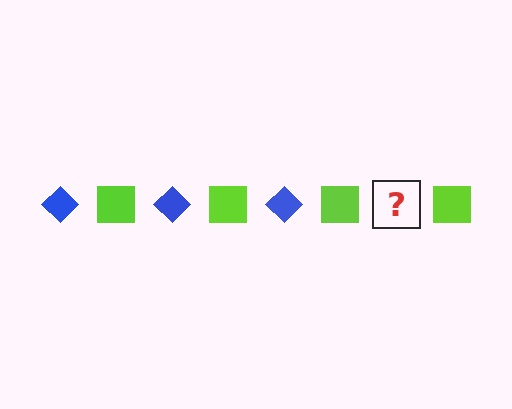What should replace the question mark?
The question mark should be replaced with a blue diamond.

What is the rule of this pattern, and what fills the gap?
The rule is that the pattern alternates between blue diamond and lime square. The gap should be filled with a blue diamond.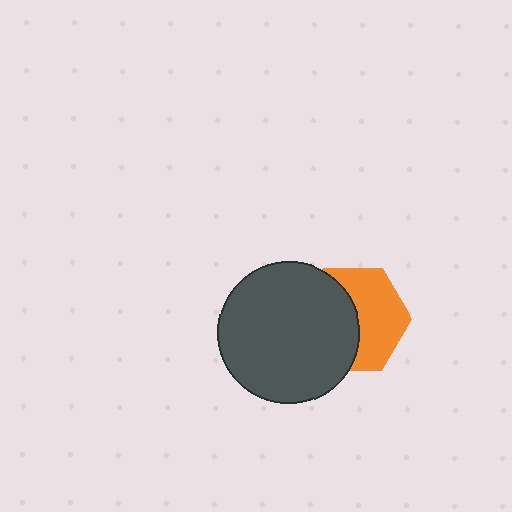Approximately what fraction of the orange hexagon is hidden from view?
Roughly 49% of the orange hexagon is hidden behind the dark gray circle.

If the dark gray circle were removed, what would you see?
You would see the complete orange hexagon.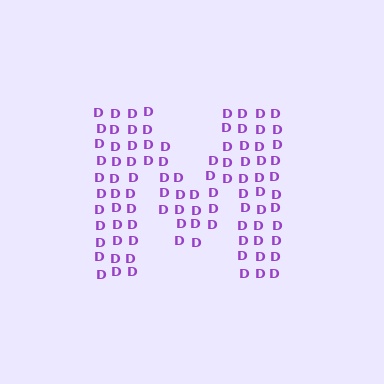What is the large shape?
The large shape is the letter M.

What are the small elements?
The small elements are letter D's.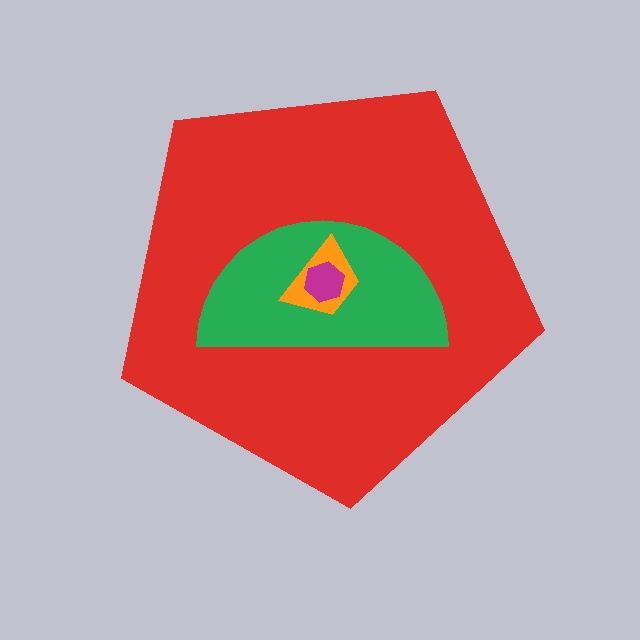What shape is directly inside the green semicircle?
The orange trapezoid.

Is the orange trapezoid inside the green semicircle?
Yes.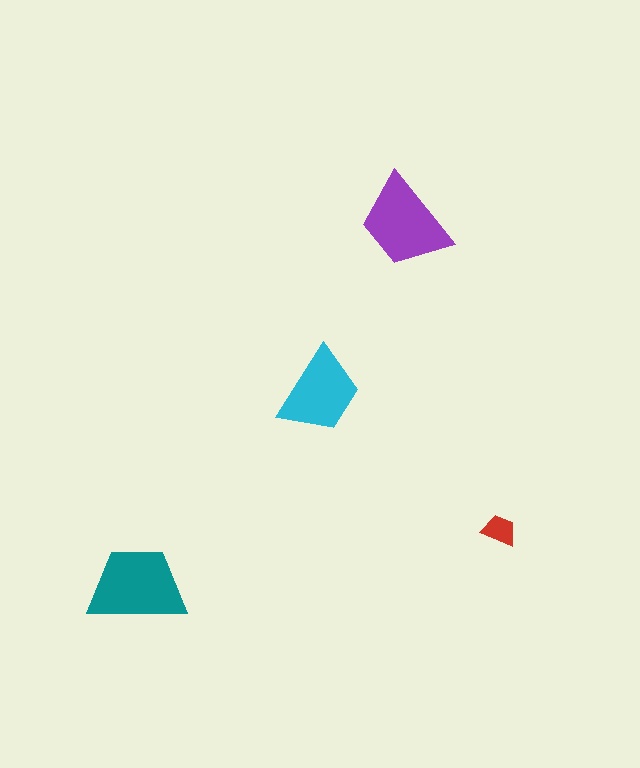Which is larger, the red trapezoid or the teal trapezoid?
The teal one.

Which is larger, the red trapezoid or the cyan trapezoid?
The cyan one.